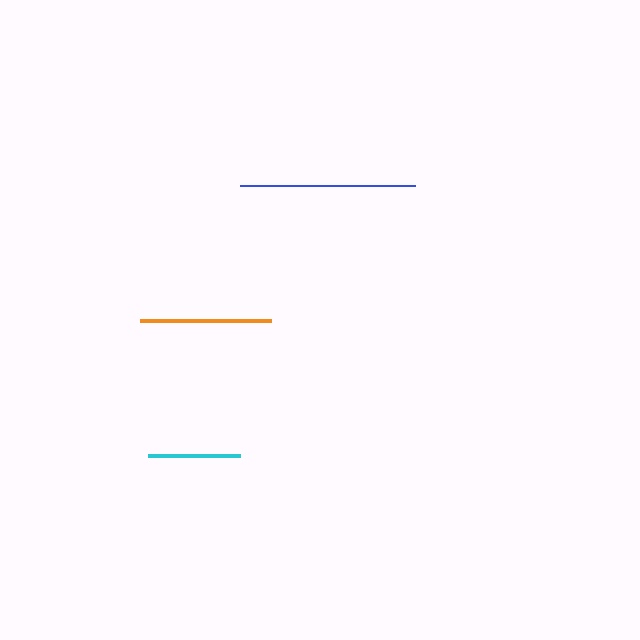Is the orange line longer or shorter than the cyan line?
The orange line is longer than the cyan line.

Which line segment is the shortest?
The cyan line is the shortest at approximately 91 pixels.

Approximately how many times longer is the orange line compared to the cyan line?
The orange line is approximately 1.4 times the length of the cyan line.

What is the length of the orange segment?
The orange segment is approximately 132 pixels long.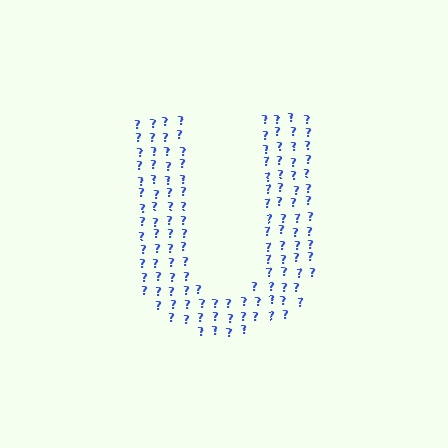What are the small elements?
The small elements are question marks.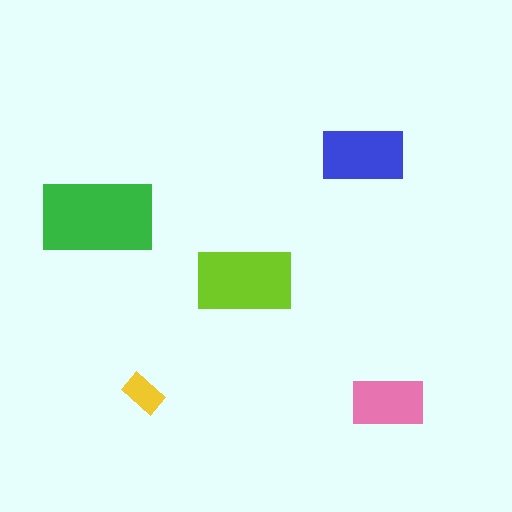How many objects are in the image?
There are 5 objects in the image.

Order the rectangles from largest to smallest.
the green one, the lime one, the blue one, the pink one, the yellow one.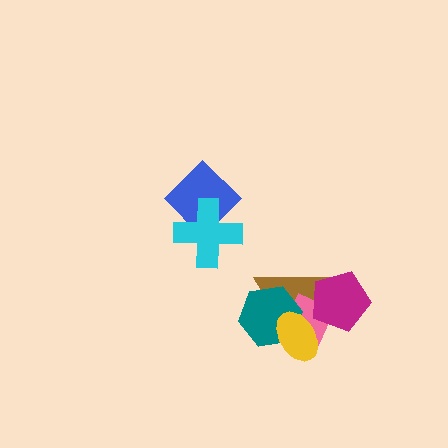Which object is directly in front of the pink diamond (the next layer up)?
The teal hexagon is directly in front of the pink diamond.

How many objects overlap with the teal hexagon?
3 objects overlap with the teal hexagon.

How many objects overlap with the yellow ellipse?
3 objects overlap with the yellow ellipse.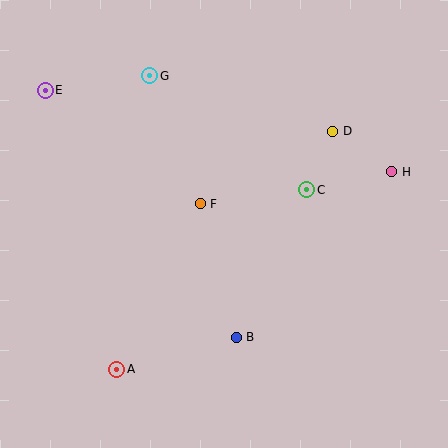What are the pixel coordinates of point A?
Point A is at (117, 369).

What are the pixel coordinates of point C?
Point C is at (307, 190).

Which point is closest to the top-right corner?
Point D is closest to the top-right corner.